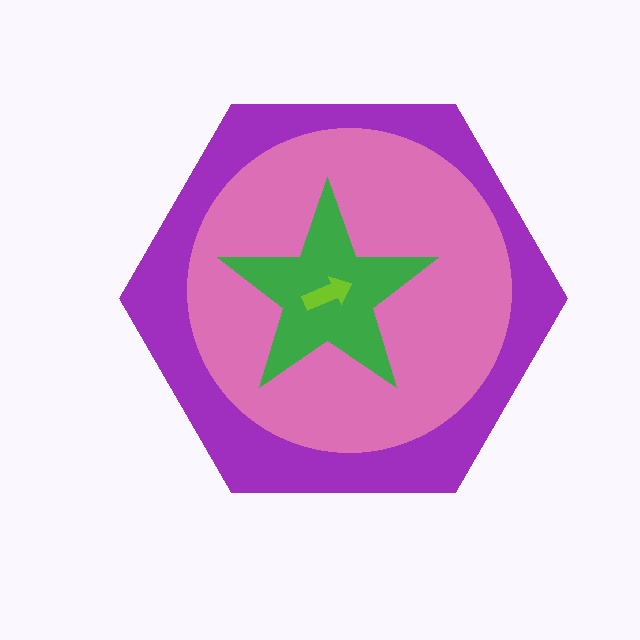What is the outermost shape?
The purple hexagon.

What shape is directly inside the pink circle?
The green star.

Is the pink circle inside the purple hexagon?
Yes.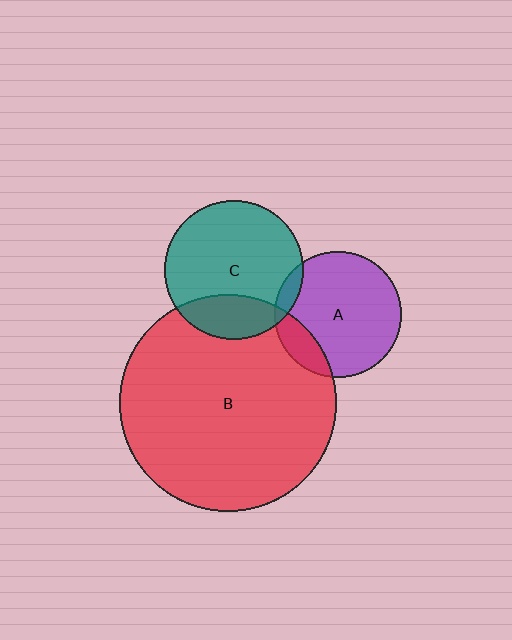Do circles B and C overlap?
Yes.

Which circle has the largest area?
Circle B (red).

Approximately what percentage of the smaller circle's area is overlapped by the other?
Approximately 25%.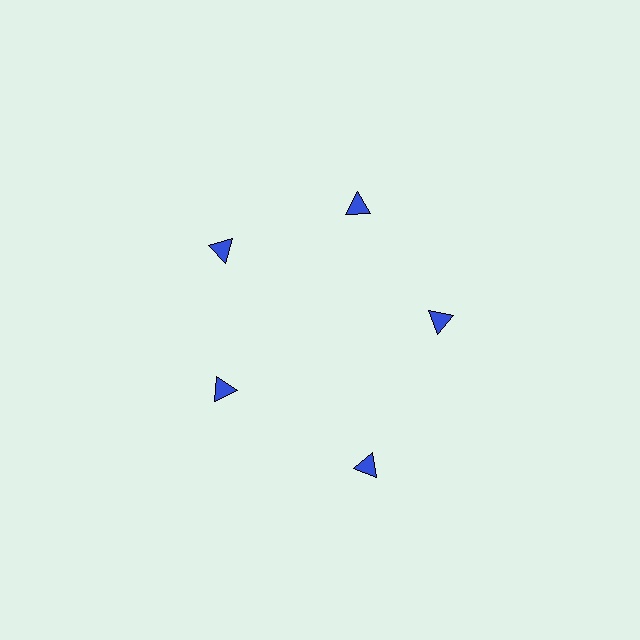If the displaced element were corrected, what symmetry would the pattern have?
It would have 5-fold rotational symmetry — the pattern would map onto itself every 72 degrees.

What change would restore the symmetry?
The symmetry would be restored by moving it inward, back onto the ring so that all 5 triangles sit at equal angles and equal distance from the center.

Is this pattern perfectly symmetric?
No. The 5 blue triangles are arranged in a ring, but one element near the 5 o'clock position is pushed outward from the center, breaking the 5-fold rotational symmetry.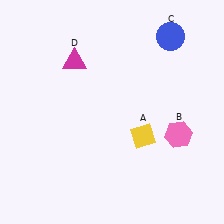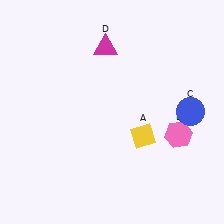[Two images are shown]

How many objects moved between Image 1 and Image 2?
2 objects moved between the two images.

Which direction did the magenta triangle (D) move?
The magenta triangle (D) moved right.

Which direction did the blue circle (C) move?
The blue circle (C) moved down.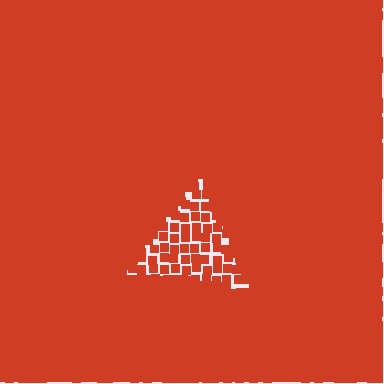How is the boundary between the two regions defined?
The boundary is defined by a change in element density (approximately 2.6x ratio). All elements are the same color, size, and shape.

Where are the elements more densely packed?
The elements are more densely packed outside the triangle boundary.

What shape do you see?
I see a triangle.